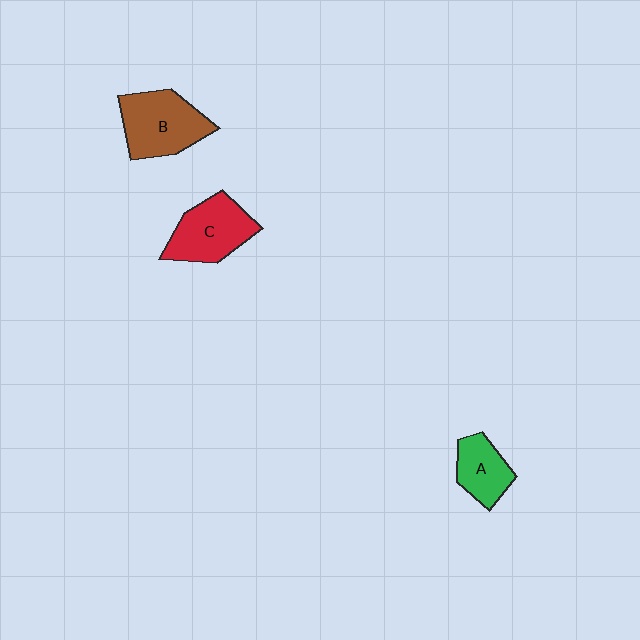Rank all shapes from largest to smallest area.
From largest to smallest: B (brown), C (red), A (green).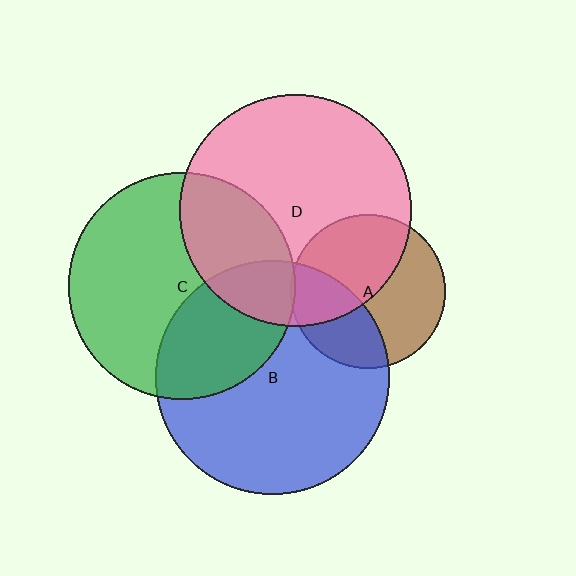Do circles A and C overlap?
Yes.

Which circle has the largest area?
Circle B (blue).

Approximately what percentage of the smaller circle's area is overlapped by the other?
Approximately 5%.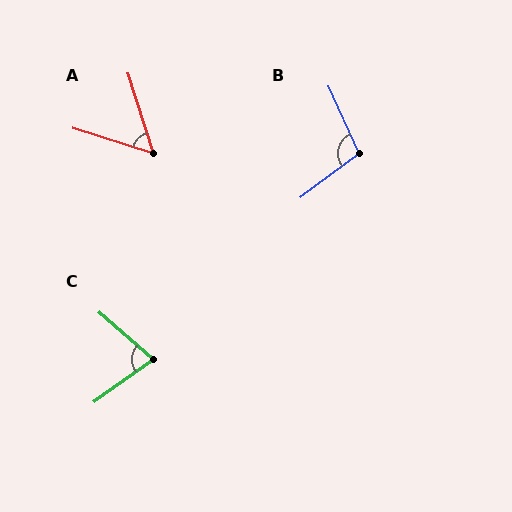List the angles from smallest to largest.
A (55°), C (76°), B (103°).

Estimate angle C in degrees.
Approximately 76 degrees.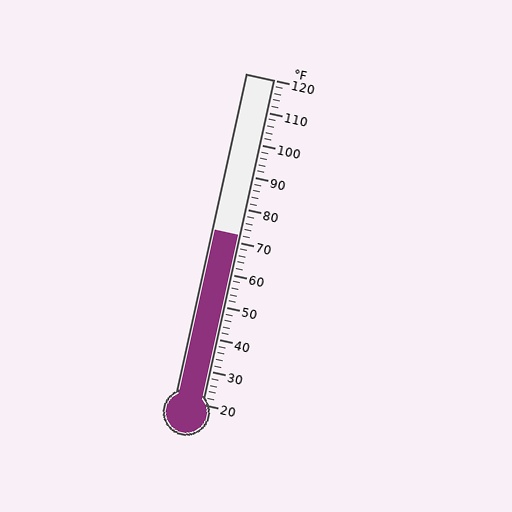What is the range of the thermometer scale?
The thermometer scale ranges from 20°F to 120°F.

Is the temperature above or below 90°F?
The temperature is below 90°F.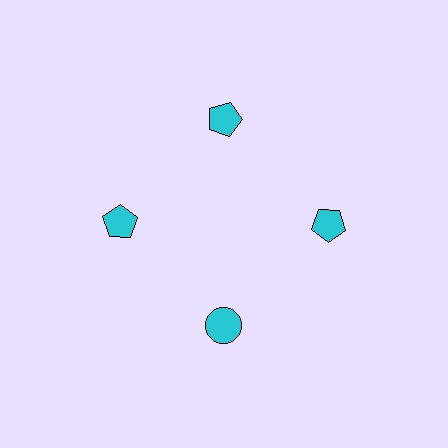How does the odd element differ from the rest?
It has a different shape: circle instead of pentagon.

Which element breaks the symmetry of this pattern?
The cyan circle at roughly the 6 o'clock position breaks the symmetry. All other shapes are cyan pentagons.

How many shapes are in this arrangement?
There are 4 shapes arranged in a ring pattern.